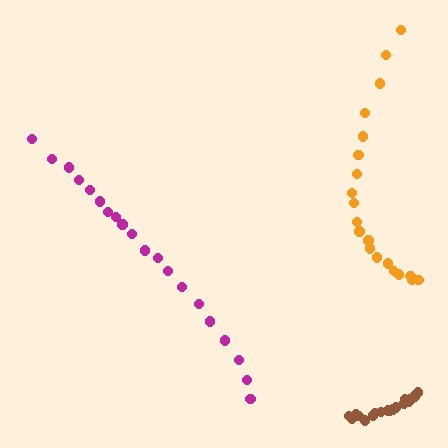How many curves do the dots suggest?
There are 3 distinct paths.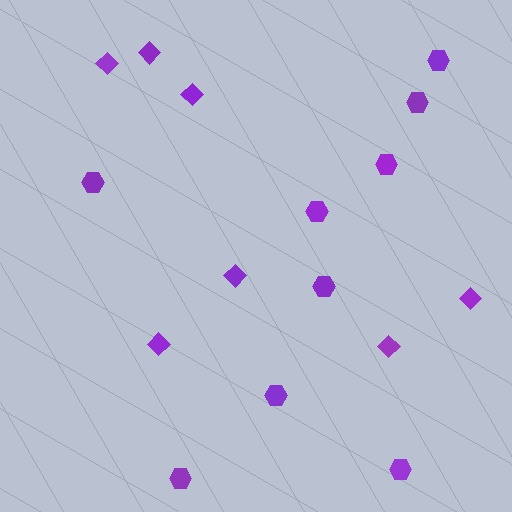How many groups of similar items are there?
There are 2 groups: one group of diamonds (7) and one group of hexagons (9).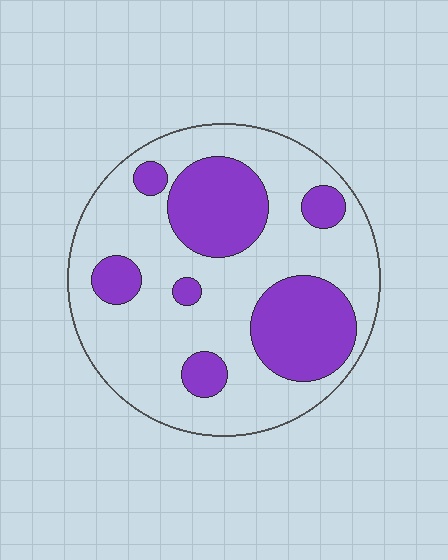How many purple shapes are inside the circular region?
7.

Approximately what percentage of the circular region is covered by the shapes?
Approximately 30%.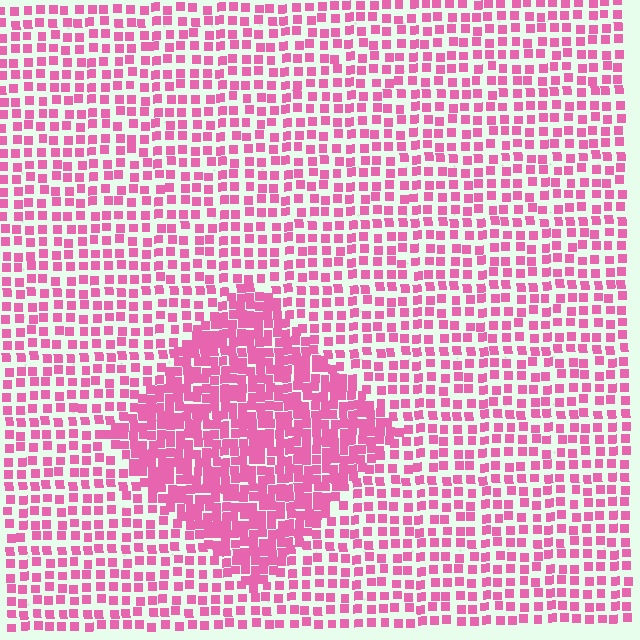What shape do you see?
I see a diamond.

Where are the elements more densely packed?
The elements are more densely packed inside the diamond boundary.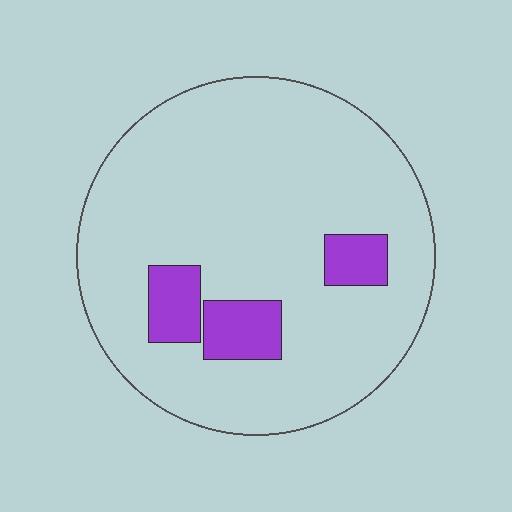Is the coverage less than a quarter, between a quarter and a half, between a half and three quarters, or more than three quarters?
Less than a quarter.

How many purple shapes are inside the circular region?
3.